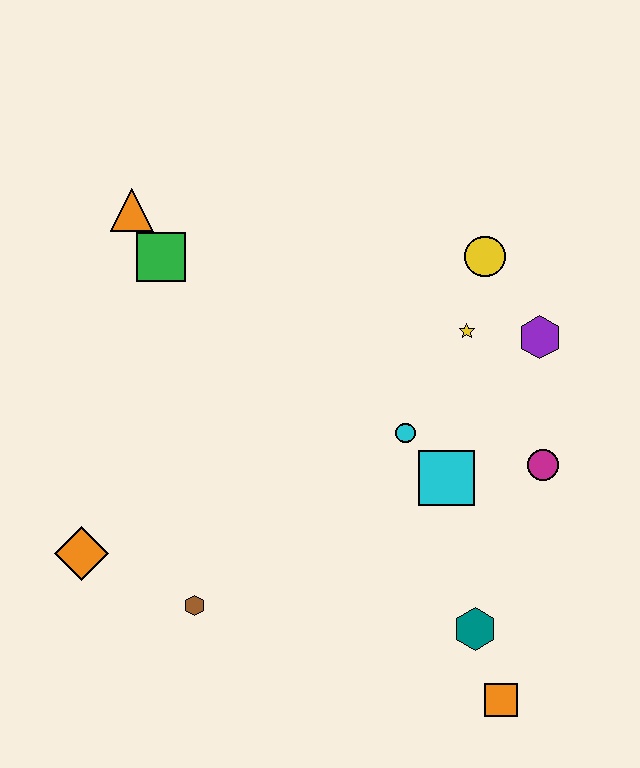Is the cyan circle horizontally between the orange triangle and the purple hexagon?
Yes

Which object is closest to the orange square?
The teal hexagon is closest to the orange square.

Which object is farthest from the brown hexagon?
The yellow circle is farthest from the brown hexagon.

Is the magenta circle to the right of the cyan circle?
Yes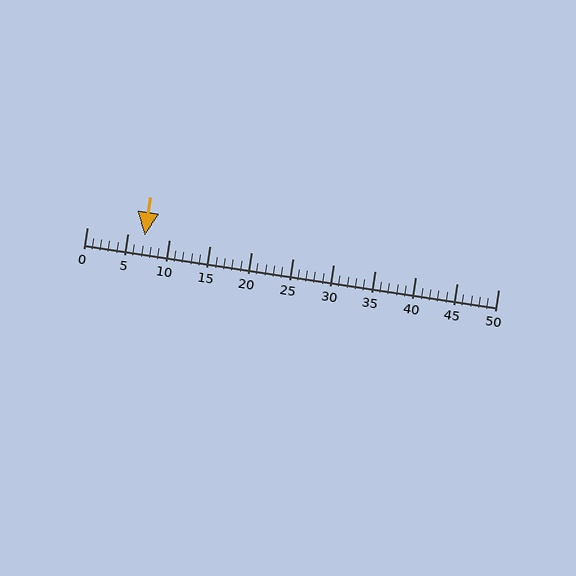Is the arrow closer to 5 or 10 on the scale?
The arrow is closer to 5.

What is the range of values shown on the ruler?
The ruler shows values from 0 to 50.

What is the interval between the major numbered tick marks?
The major tick marks are spaced 5 units apart.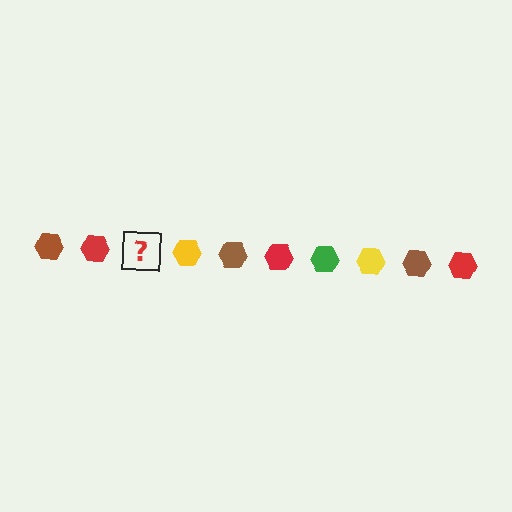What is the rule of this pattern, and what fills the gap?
The rule is that the pattern cycles through brown, red, green, yellow hexagons. The gap should be filled with a green hexagon.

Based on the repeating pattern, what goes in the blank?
The blank should be a green hexagon.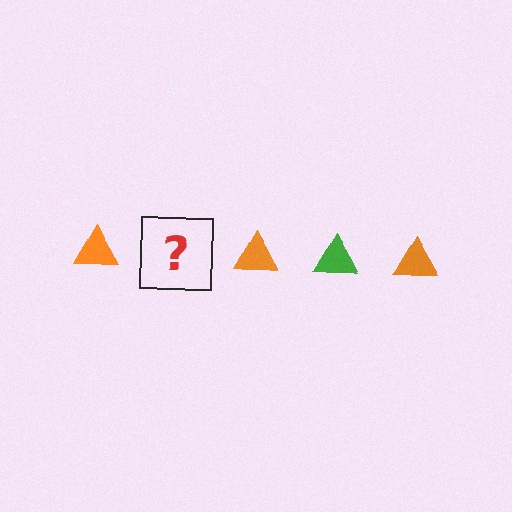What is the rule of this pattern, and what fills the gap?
The rule is that the pattern cycles through orange, green triangles. The gap should be filled with a green triangle.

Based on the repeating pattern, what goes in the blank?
The blank should be a green triangle.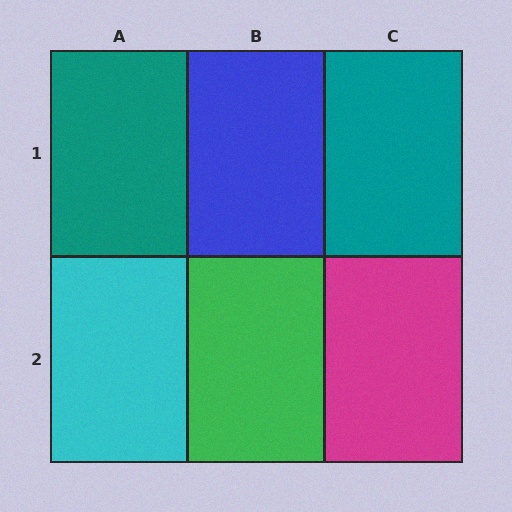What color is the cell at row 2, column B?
Green.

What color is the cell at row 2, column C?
Magenta.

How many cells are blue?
1 cell is blue.